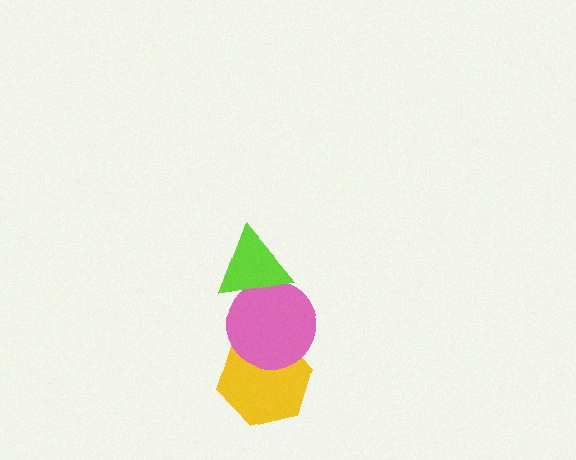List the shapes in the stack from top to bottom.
From top to bottom: the lime triangle, the pink circle, the yellow hexagon.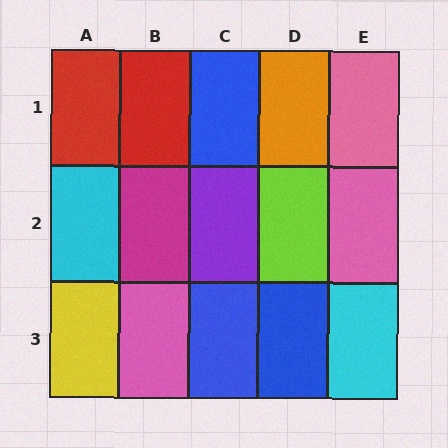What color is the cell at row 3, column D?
Blue.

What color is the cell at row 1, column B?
Red.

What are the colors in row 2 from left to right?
Cyan, magenta, purple, lime, pink.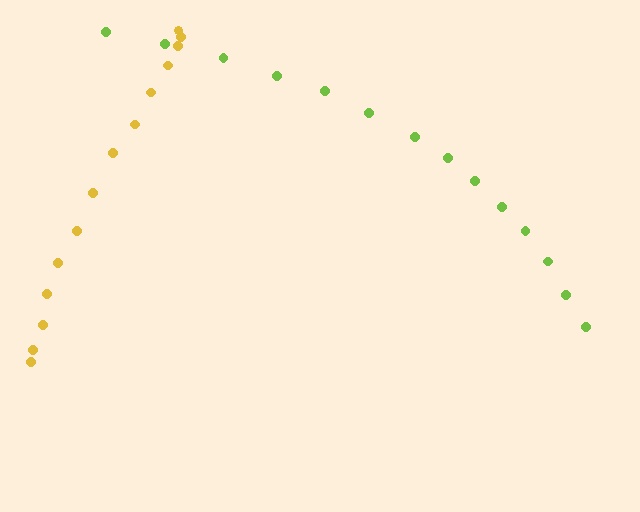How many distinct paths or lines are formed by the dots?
There are 2 distinct paths.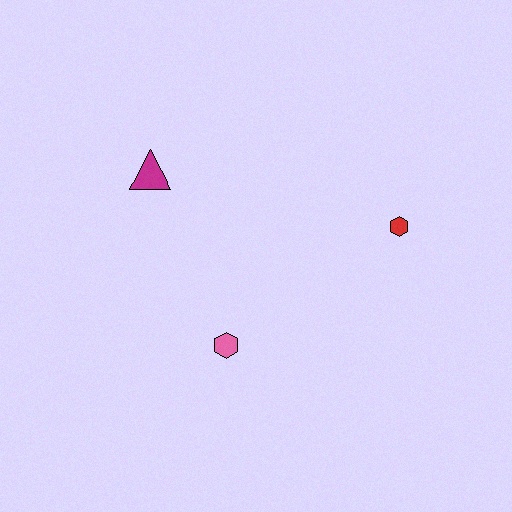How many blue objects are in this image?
There are no blue objects.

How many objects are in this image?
There are 3 objects.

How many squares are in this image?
There are no squares.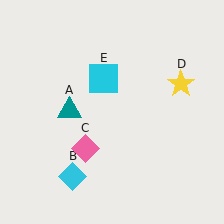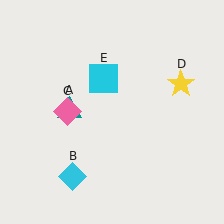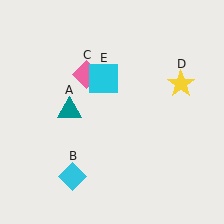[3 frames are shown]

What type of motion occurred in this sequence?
The pink diamond (object C) rotated clockwise around the center of the scene.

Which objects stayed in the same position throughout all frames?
Teal triangle (object A) and cyan diamond (object B) and yellow star (object D) and cyan square (object E) remained stationary.